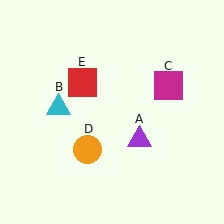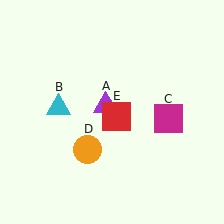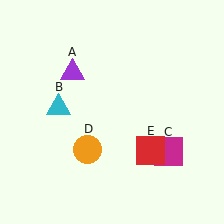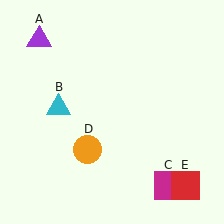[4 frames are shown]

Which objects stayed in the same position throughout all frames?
Cyan triangle (object B) and orange circle (object D) remained stationary.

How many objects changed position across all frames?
3 objects changed position: purple triangle (object A), magenta square (object C), red square (object E).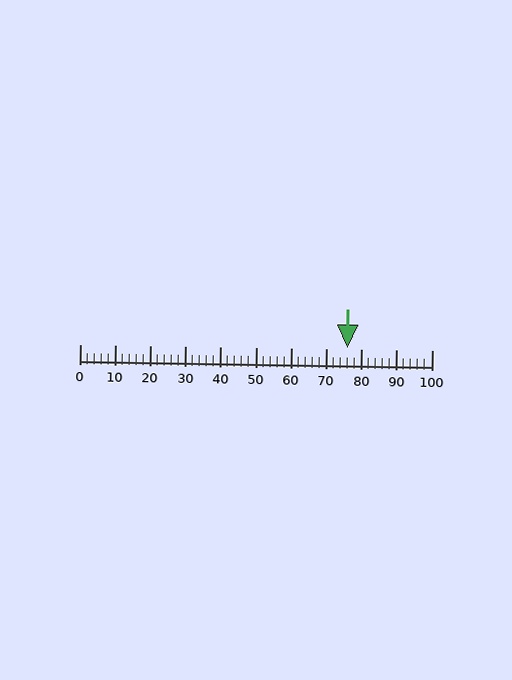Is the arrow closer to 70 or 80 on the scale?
The arrow is closer to 80.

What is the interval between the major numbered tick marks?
The major tick marks are spaced 10 units apart.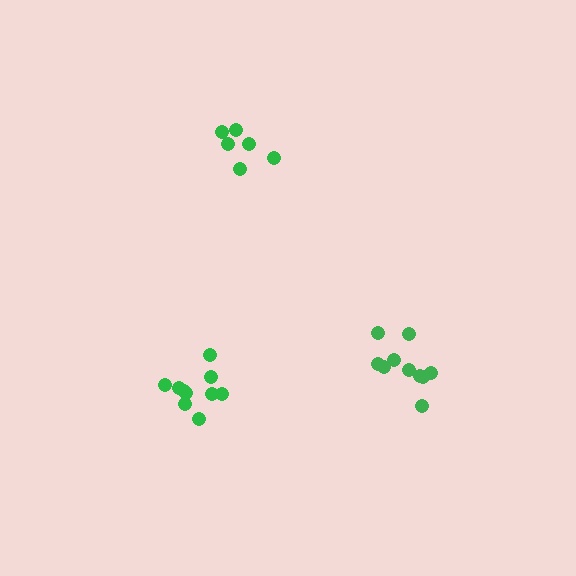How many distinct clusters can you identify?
There are 3 distinct clusters.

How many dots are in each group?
Group 1: 10 dots, Group 2: 6 dots, Group 3: 10 dots (26 total).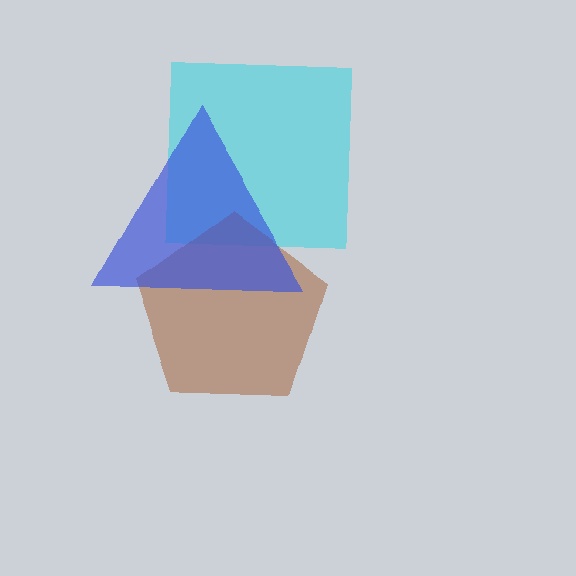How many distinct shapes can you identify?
There are 3 distinct shapes: a cyan square, a brown pentagon, a blue triangle.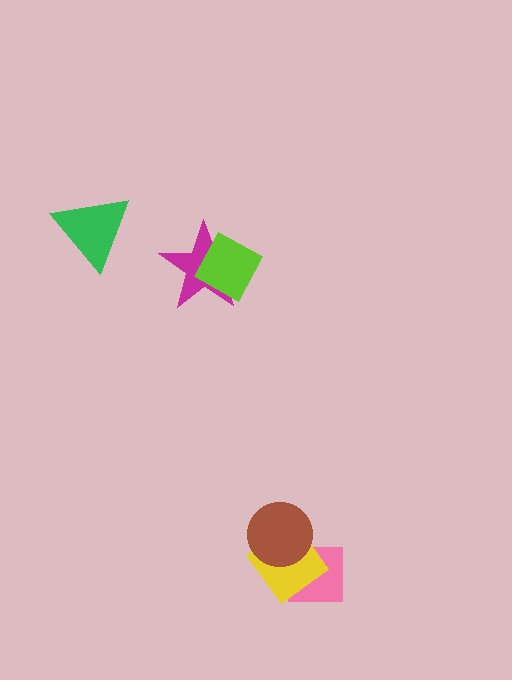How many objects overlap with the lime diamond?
1 object overlaps with the lime diamond.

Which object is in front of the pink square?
The yellow diamond is in front of the pink square.